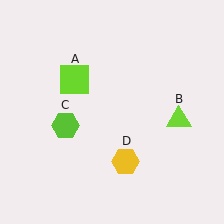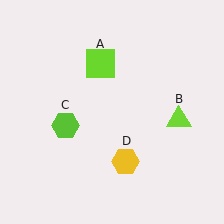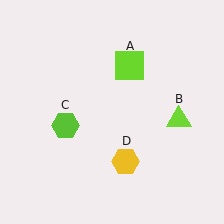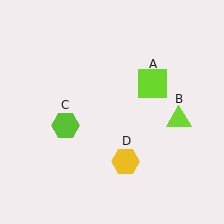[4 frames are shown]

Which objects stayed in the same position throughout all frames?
Lime triangle (object B) and lime hexagon (object C) and yellow hexagon (object D) remained stationary.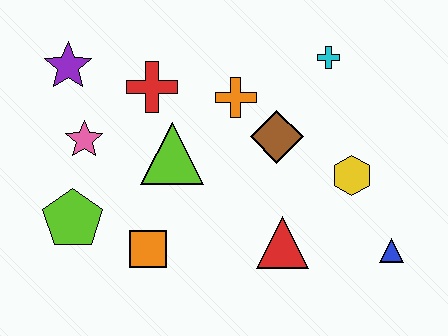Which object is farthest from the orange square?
The cyan cross is farthest from the orange square.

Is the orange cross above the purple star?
No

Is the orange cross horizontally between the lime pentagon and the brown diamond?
Yes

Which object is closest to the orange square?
The lime pentagon is closest to the orange square.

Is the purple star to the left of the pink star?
Yes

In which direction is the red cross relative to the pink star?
The red cross is to the right of the pink star.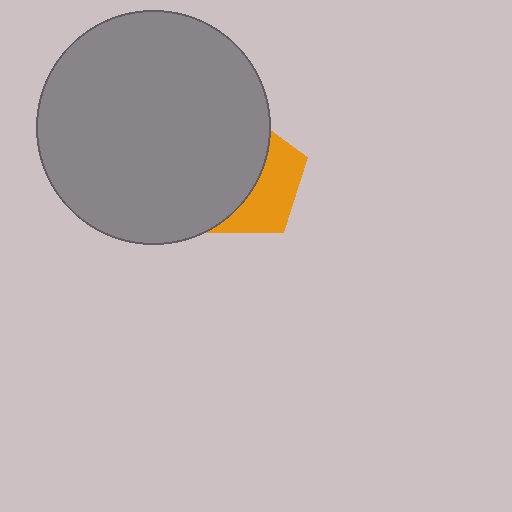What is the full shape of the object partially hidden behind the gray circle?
The partially hidden object is an orange pentagon.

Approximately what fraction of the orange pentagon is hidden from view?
Roughly 60% of the orange pentagon is hidden behind the gray circle.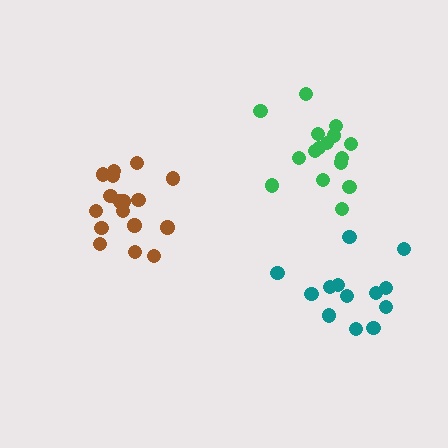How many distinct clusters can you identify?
There are 3 distinct clusters.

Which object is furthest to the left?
The brown cluster is leftmost.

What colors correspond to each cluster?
The clusters are colored: teal, brown, green.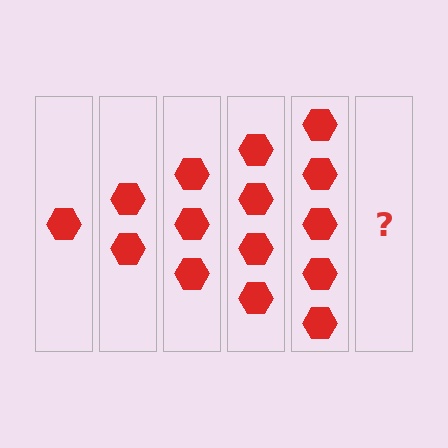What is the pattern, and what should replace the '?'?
The pattern is that each step adds one more hexagon. The '?' should be 6 hexagons.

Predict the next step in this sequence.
The next step is 6 hexagons.